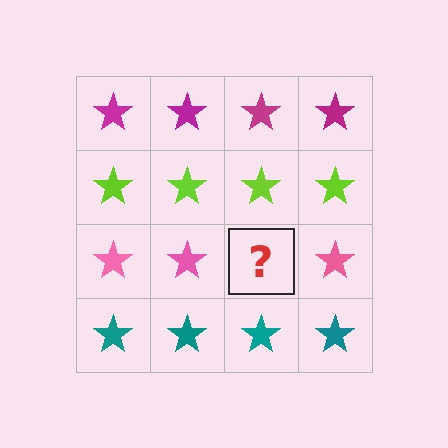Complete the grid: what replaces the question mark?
The question mark should be replaced with a pink star.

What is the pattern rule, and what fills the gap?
The rule is that each row has a consistent color. The gap should be filled with a pink star.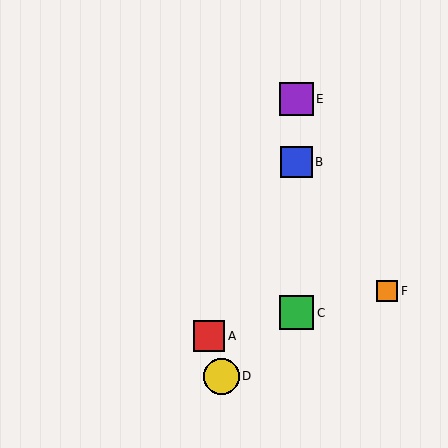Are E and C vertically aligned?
Yes, both are at x≈296.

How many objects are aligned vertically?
3 objects (B, C, E) are aligned vertically.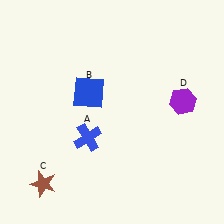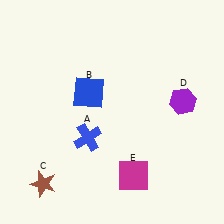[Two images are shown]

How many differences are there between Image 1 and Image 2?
There is 1 difference between the two images.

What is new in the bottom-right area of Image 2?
A magenta square (E) was added in the bottom-right area of Image 2.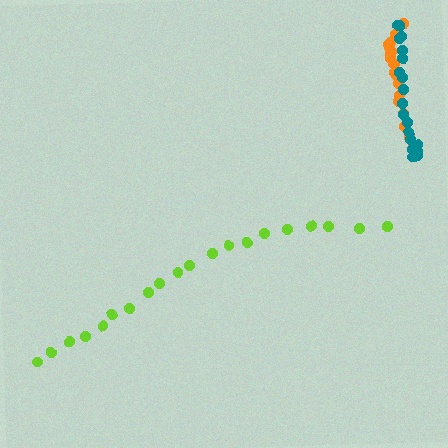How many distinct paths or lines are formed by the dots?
There are 3 distinct paths.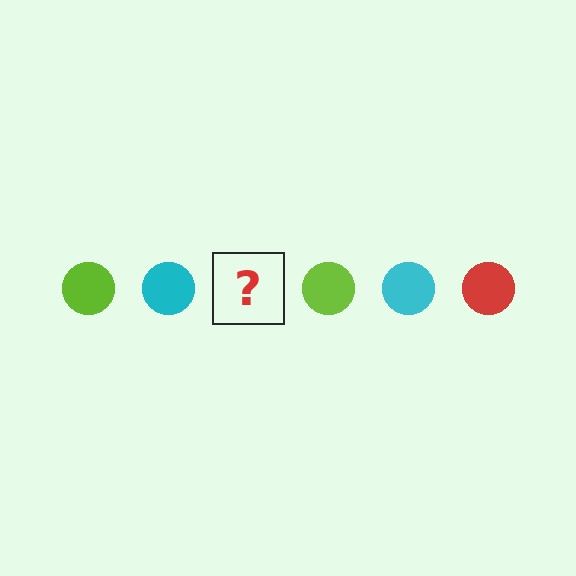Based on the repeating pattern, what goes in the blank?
The blank should be a red circle.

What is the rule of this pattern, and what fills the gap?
The rule is that the pattern cycles through lime, cyan, red circles. The gap should be filled with a red circle.